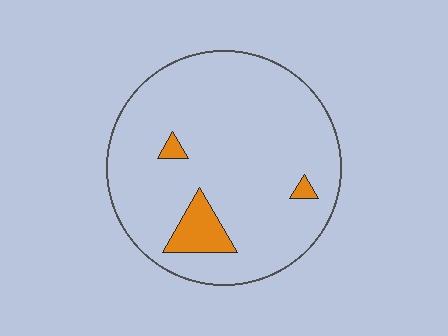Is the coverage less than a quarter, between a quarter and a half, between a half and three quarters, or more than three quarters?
Less than a quarter.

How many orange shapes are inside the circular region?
3.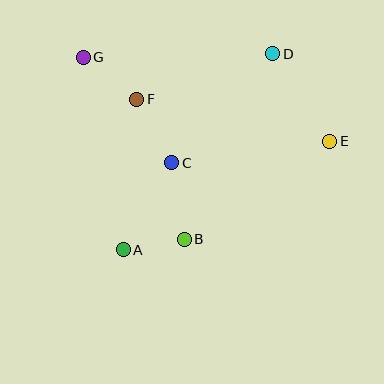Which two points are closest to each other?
Points A and B are closest to each other.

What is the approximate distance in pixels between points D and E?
The distance between D and E is approximately 104 pixels.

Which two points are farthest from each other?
Points E and G are farthest from each other.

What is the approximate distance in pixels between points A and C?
The distance between A and C is approximately 99 pixels.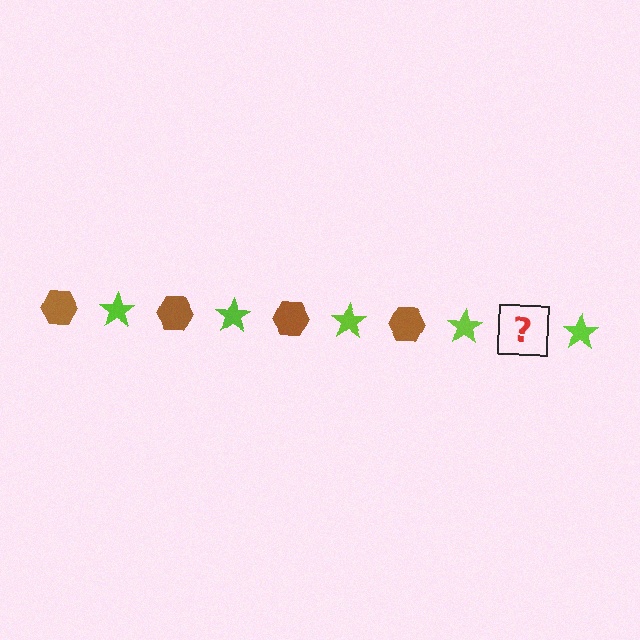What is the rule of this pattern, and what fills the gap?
The rule is that the pattern alternates between brown hexagon and lime star. The gap should be filled with a brown hexagon.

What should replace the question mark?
The question mark should be replaced with a brown hexagon.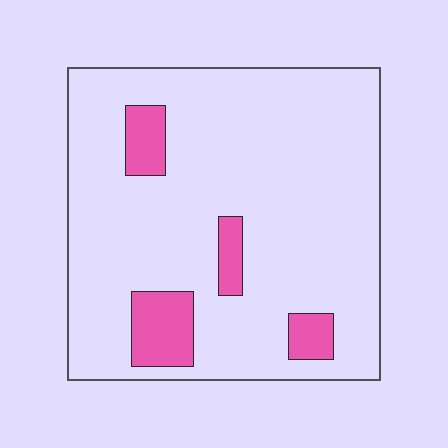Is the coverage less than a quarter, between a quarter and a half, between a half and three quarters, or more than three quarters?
Less than a quarter.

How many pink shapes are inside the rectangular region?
4.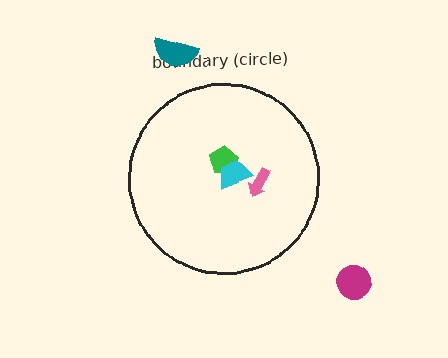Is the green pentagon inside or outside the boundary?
Inside.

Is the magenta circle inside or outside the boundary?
Outside.